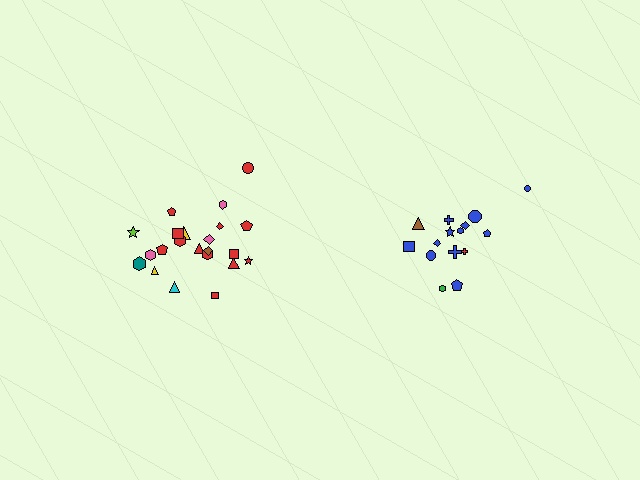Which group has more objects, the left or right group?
The left group.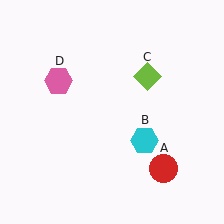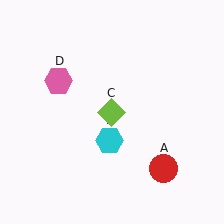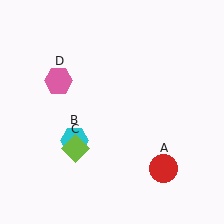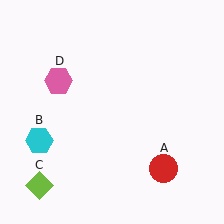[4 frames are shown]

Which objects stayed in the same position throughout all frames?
Red circle (object A) and pink hexagon (object D) remained stationary.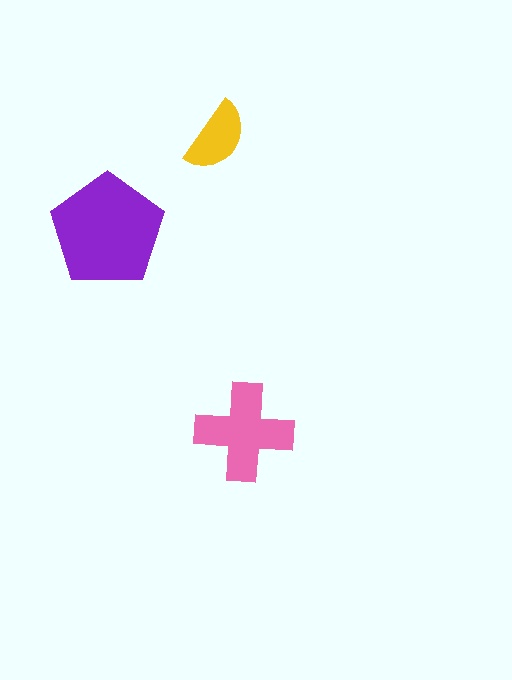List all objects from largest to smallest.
The purple pentagon, the pink cross, the yellow semicircle.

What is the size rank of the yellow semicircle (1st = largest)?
3rd.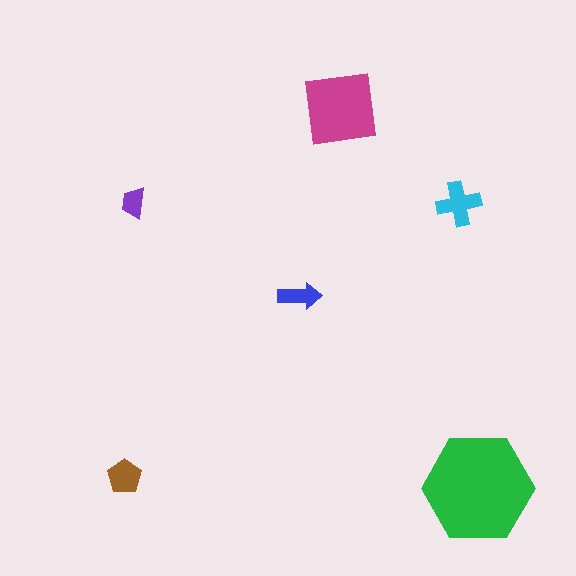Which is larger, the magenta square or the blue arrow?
The magenta square.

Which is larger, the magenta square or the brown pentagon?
The magenta square.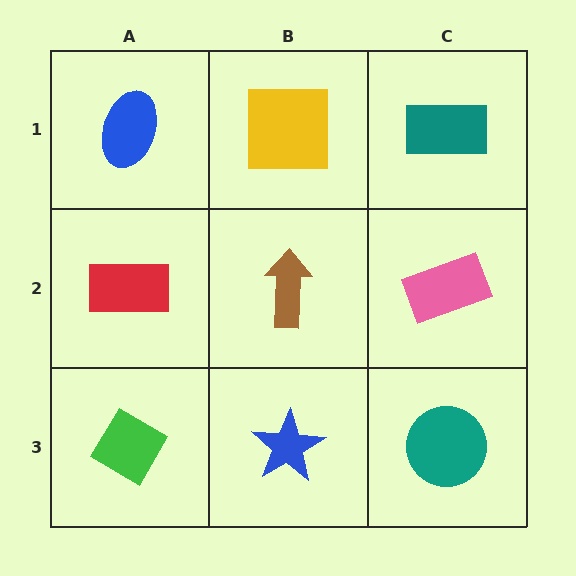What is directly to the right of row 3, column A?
A blue star.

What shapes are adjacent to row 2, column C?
A teal rectangle (row 1, column C), a teal circle (row 3, column C), a brown arrow (row 2, column B).